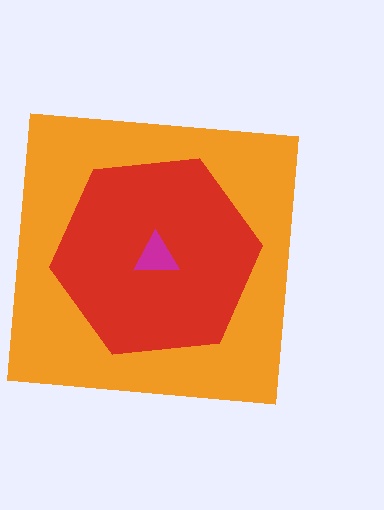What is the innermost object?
The magenta triangle.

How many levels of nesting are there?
3.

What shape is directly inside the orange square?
The red hexagon.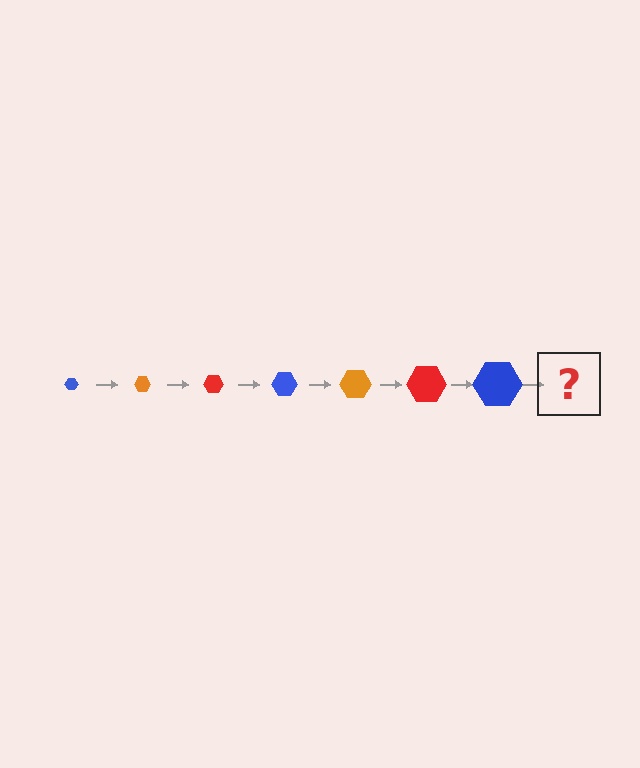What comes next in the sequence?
The next element should be an orange hexagon, larger than the previous one.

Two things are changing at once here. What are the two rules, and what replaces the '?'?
The two rules are that the hexagon grows larger each step and the color cycles through blue, orange, and red. The '?' should be an orange hexagon, larger than the previous one.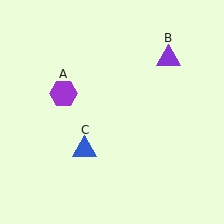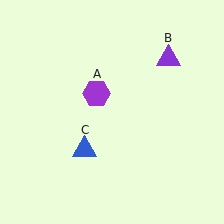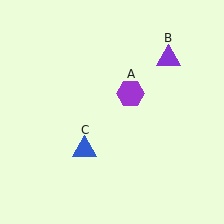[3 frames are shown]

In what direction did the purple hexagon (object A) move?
The purple hexagon (object A) moved right.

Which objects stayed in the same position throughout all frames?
Purple triangle (object B) and blue triangle (object C) remained stationary.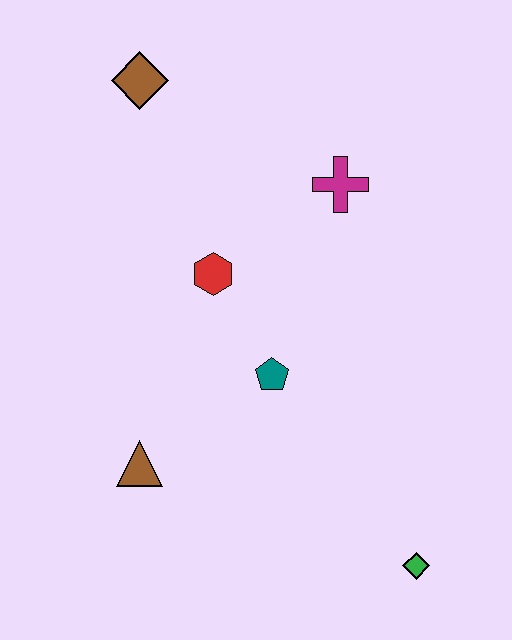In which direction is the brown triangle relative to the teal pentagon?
The brown triangle is to the left of the teal pentagon.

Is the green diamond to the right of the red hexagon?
Yes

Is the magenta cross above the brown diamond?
No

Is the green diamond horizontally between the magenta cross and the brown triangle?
No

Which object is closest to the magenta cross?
The red hexagon is closest to the magenta cross.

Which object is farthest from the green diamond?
The brown diamond is farthest from the green diamond.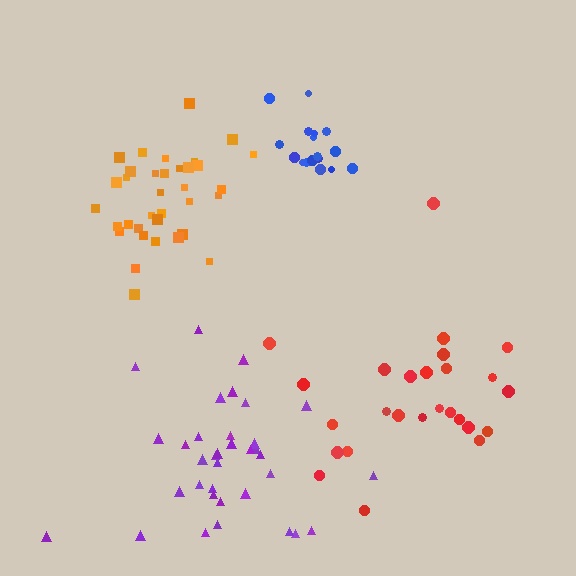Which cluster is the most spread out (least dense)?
Red.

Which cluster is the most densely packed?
Blue.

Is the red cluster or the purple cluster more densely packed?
Purple.